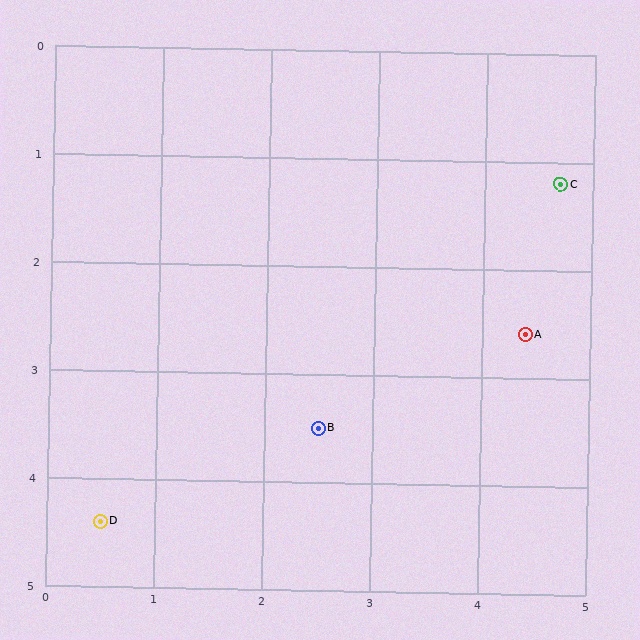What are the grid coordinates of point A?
Point A is at approximately (4.4, 2.6).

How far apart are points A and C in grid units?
Points A and C are about 1.4 grid units apart.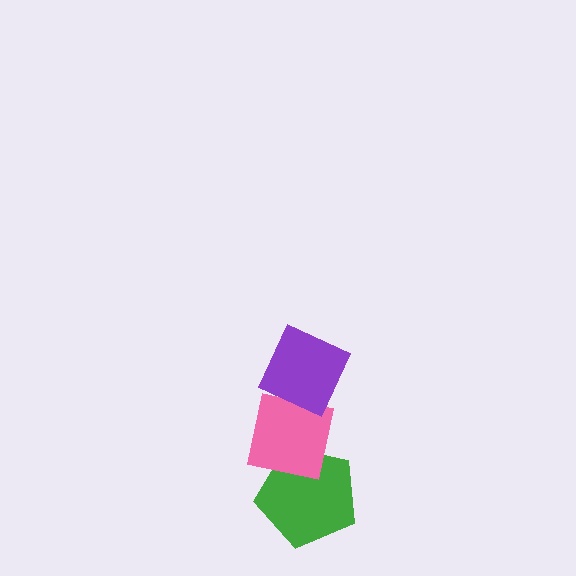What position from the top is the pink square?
The pink square is 2nd from the top.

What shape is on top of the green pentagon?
The pink square is on top of the green pentagon.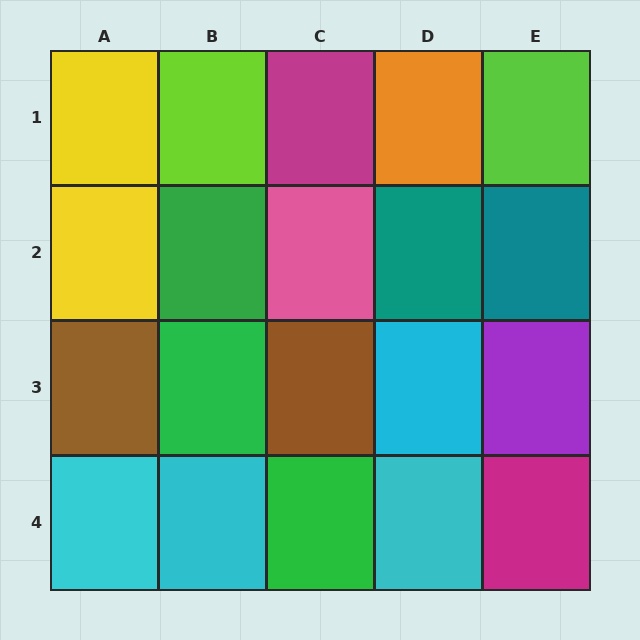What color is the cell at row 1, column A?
Yellow.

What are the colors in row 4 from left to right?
Cyan, cyan, green, cyan, magenta.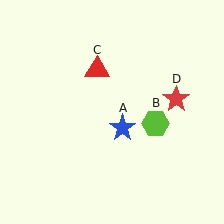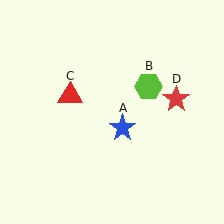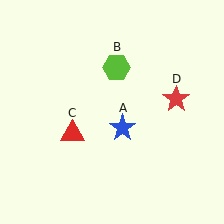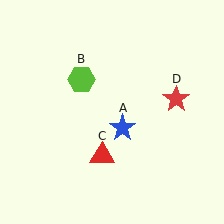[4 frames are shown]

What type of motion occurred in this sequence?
The lime hexagon (object B), red triangle (object C) rotated counterclockwise around the center of the scene.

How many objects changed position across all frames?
2 objects changed position: lime hexagon (object B), red triangle (object C).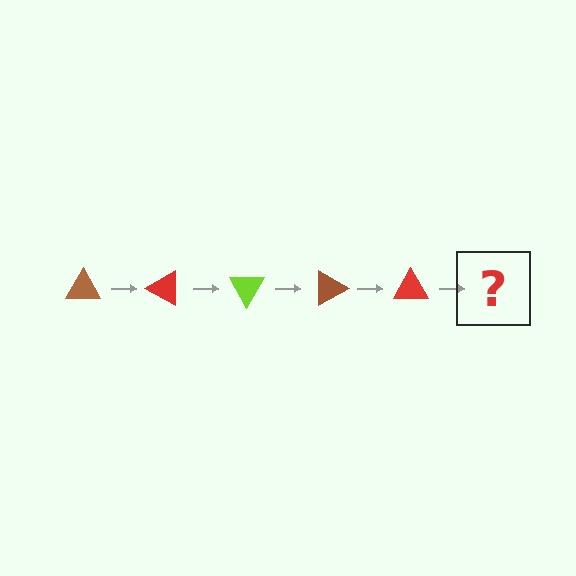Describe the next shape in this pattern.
It should be a lime triangle, rotated 150 degrees from the start.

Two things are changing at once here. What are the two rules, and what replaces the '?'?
The two rules are that it rotates 30 degrees each step and the color cycles through brown, red, and lime. The '?' should be a lime triangle, rotated 150 degrees from the start.